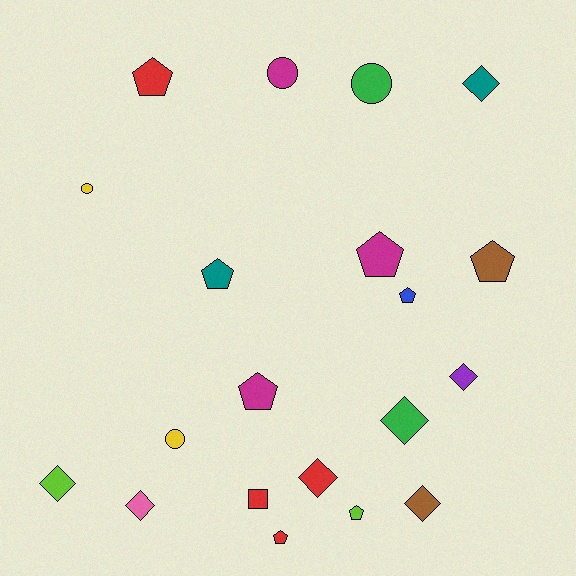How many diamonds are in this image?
There are 7 diamonds.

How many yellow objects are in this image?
There are 2 yellow objects.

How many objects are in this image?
There are 20 objects.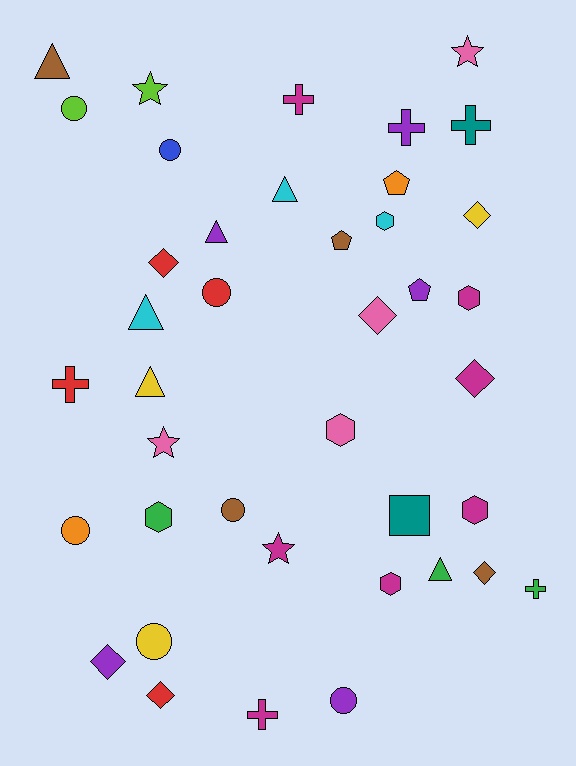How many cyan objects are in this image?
There are 3 cyan objects.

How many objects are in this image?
There are 40 objects.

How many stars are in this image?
There are 4 stars.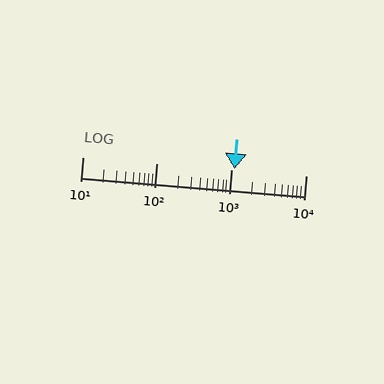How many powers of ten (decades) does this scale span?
The scale spans 3 decades, from 10 to 10000.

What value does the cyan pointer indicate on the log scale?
The pointer indicates approximately 1100.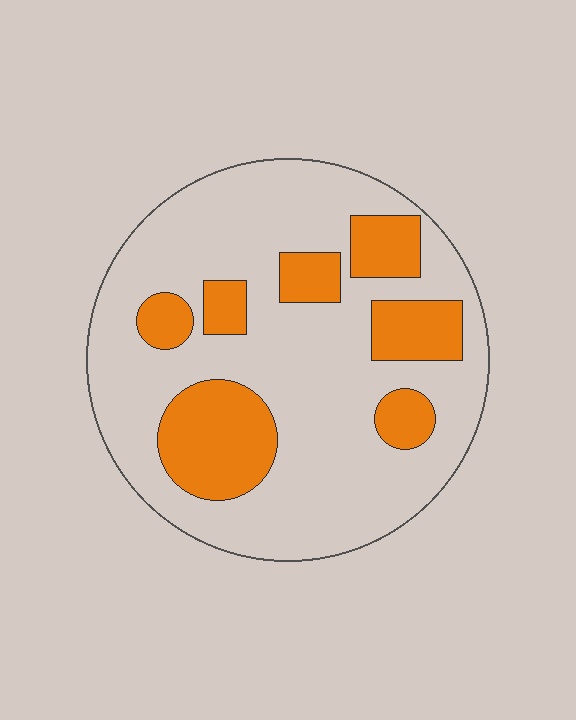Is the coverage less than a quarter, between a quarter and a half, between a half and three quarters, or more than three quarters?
Between a quarter and a half.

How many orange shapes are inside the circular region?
7.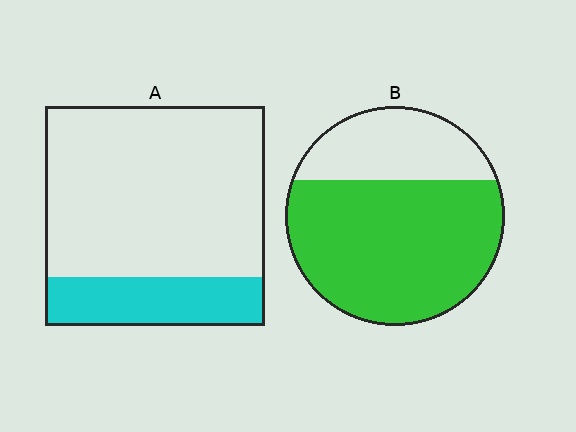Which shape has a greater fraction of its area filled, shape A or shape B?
Shape B.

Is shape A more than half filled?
No.